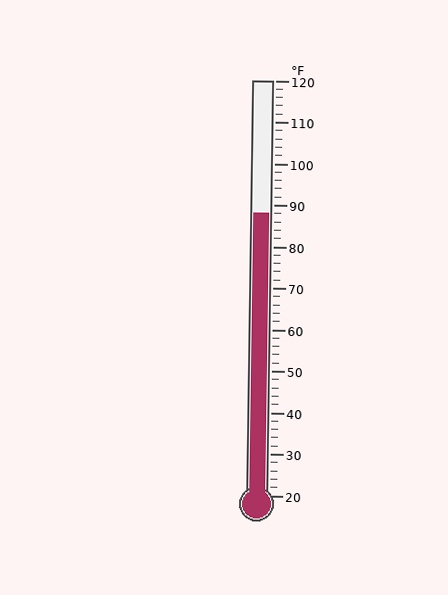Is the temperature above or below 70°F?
The temperature is above 70°F.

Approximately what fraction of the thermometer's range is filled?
The thermometer is filled to approximately 70% of its range.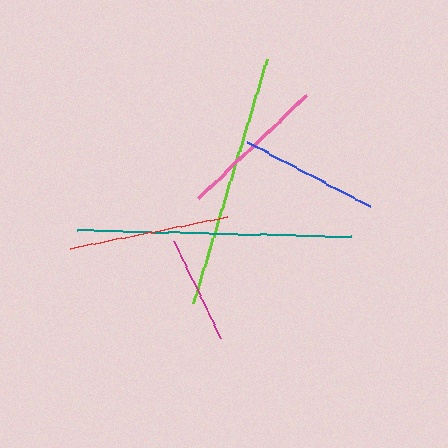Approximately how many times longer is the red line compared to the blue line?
The red line is approximately 1.1 times the length of the blue line.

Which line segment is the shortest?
The magenta line is the shortest at approximately 108 pixels.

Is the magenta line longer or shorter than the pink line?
The pink line is longer than the magenta line.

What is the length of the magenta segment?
The magenta segment is approximately 108 pixels long.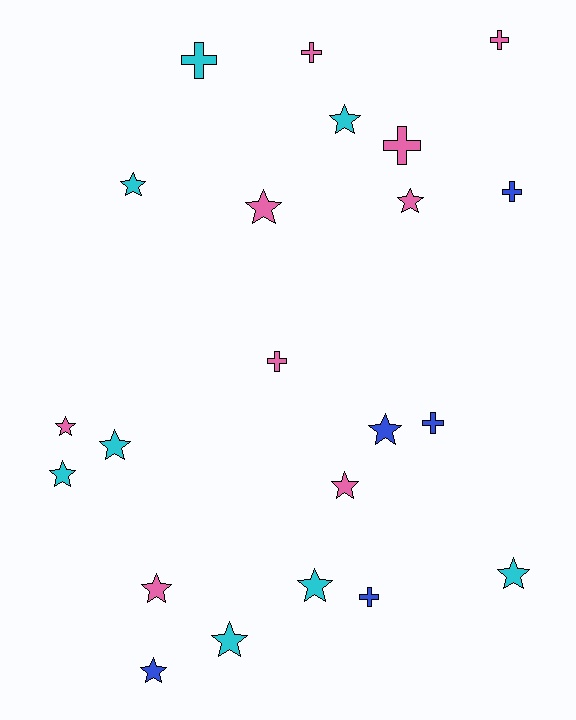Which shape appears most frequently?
Star, with 14 objects.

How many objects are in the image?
There are 22 objects.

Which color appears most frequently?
Pink, with 9 objects.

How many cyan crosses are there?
There is 1 cyan cross.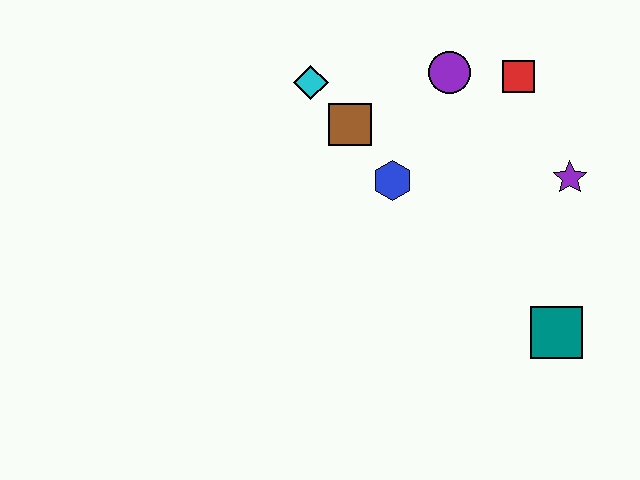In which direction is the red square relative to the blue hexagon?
The red square is to the right of the blue hexagon.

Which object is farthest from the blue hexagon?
The teal square is farthest from the blue hexagon.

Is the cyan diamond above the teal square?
Yes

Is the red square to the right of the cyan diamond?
Yes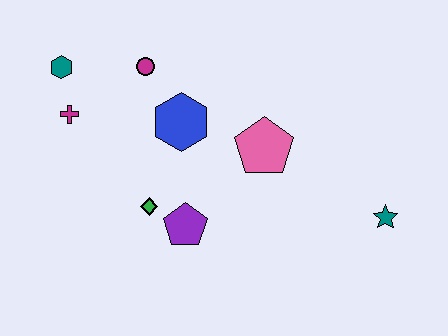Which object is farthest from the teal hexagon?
The teal star is farthest from the teal hexagon.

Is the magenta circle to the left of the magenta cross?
No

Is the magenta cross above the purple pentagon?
Yes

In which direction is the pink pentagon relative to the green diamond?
The pink pentagon is to the right of the green diamond.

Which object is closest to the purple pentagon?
The green diamond is closest to the purple pentagon.